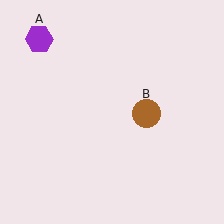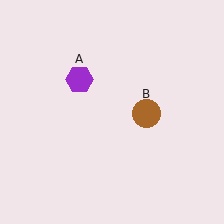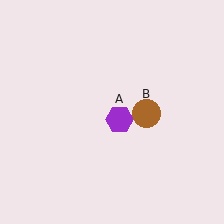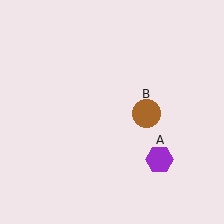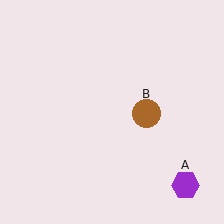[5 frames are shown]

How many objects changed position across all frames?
1 object changed position: purple hexagon (object A).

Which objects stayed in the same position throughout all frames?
Brown circle (object B) remained stationary.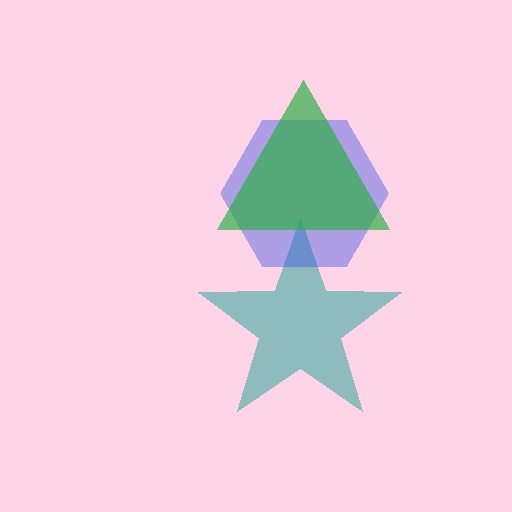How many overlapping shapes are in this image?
There are 3 overlapping shapes in the image.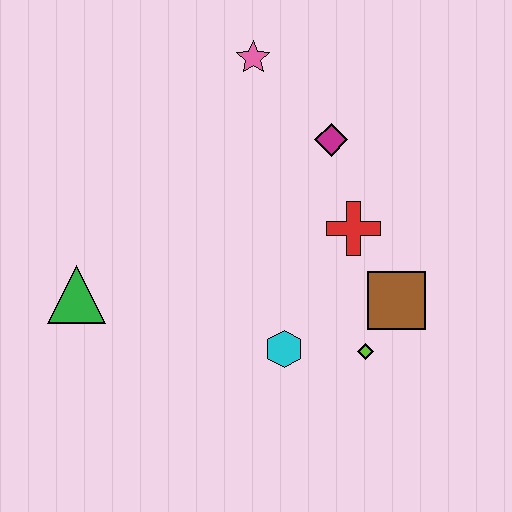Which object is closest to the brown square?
The lime diamond is closest to the brown square.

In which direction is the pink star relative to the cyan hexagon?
The pink star is above the cyan hexagon.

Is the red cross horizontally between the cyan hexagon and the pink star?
No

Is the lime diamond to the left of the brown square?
Yes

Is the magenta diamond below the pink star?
Yes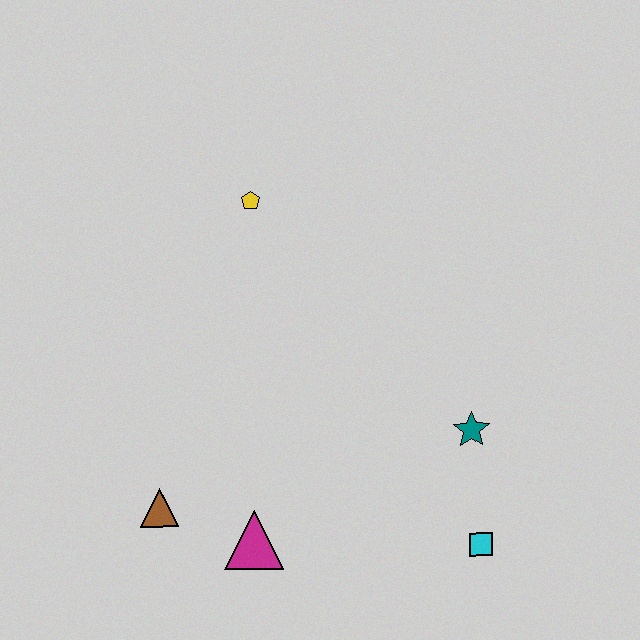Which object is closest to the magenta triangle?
The brown triangle is closest to the magenta triangle.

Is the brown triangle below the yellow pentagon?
Yes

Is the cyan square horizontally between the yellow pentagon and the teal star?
No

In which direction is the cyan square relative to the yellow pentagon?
The cyan square is below the yellow pentagon.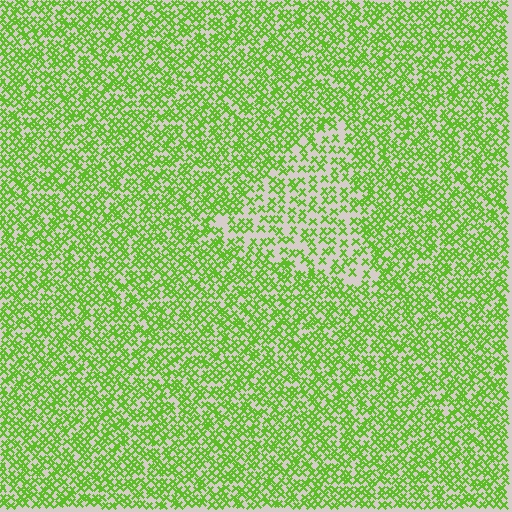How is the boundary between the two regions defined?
The boundary is defined by a change in element density (approximately 1.8x ratio). All elements are the same color, size, and shape.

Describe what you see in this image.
The image contains small lime elements arranged at two different densities. A triangle-shaped region is visible where the elements are less densely packed than the surrounding area.